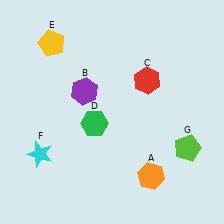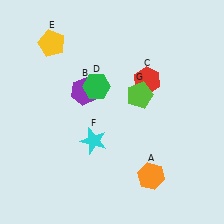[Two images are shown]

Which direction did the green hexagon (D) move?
The green hexagon (D) moved up.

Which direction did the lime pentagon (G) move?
The lime pentagon (G) moved up.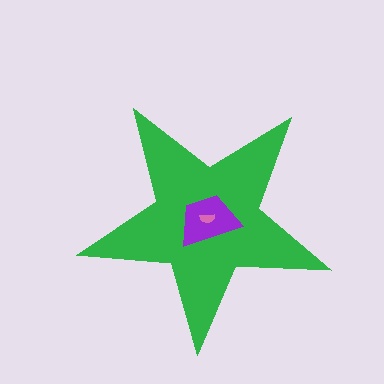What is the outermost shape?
The green star.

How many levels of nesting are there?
3.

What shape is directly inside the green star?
The purple trapezoid.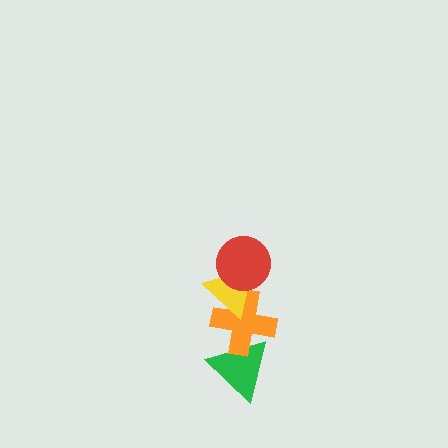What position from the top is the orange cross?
The orange cross is 3rd from the top.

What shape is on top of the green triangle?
The orange cross is on top of the green triangle.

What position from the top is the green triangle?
The green triangle is 4th from the top.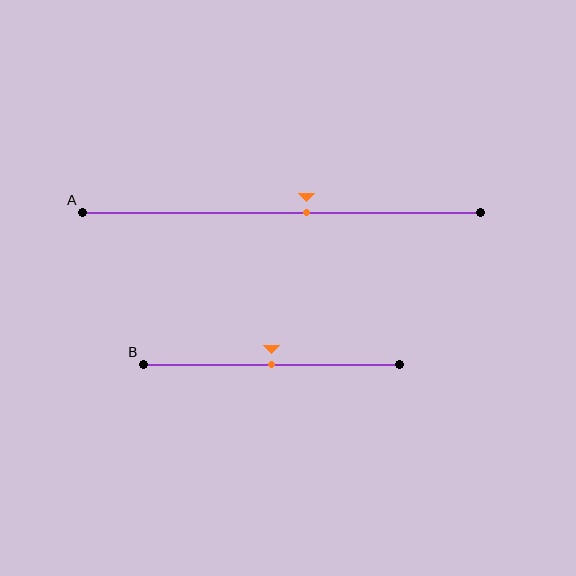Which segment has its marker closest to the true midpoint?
Segment B has its marker closest to the true midpoint.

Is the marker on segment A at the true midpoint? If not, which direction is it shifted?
No, the marker on segment A is shifted to the right by about 6% of the segment length.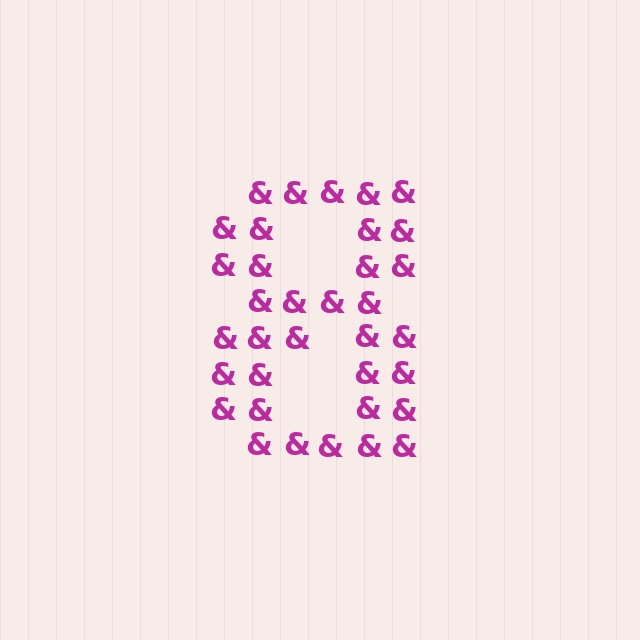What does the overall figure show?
The overall figure shows the digit 8.